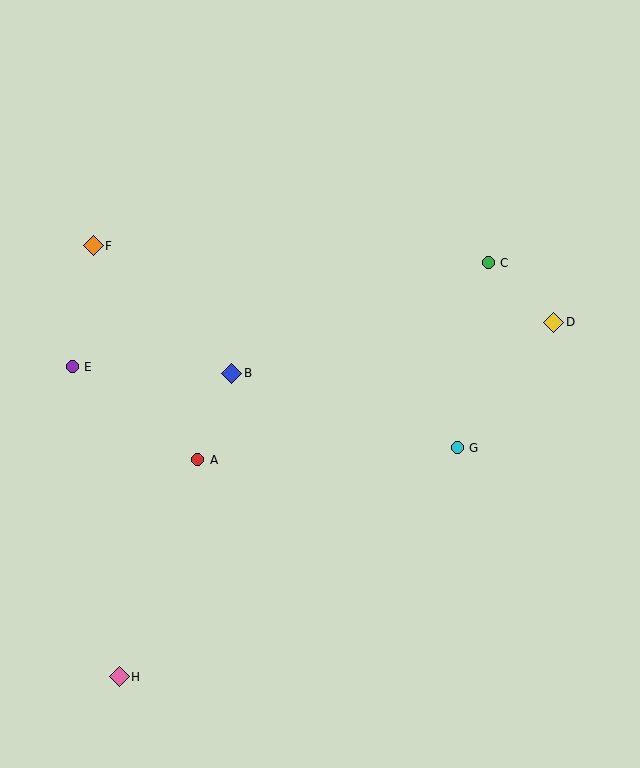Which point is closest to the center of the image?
Point B at (231, 373) is closest to the center.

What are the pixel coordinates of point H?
Point H is at (119, 677).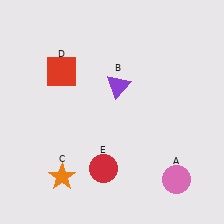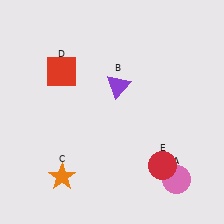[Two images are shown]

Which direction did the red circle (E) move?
The red circle (E) moved right.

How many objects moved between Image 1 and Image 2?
1 object moved between the two images.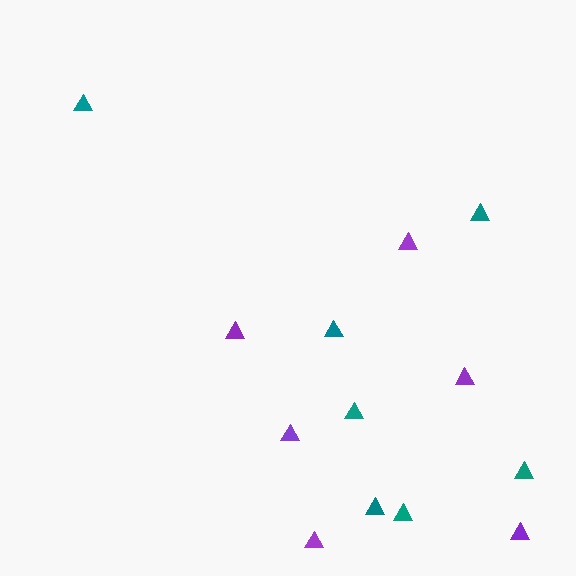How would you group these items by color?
There are 2 groups: one group of teal triangles (7) and one group of purple triangles (6).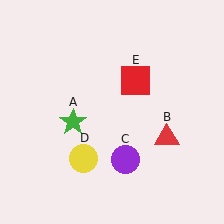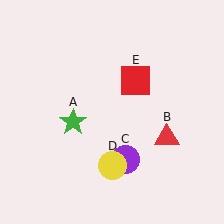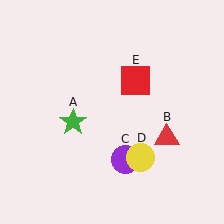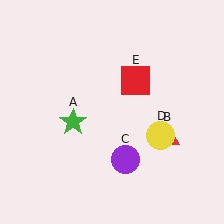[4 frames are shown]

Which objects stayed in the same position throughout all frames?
Green star (object A) and red triangle (object B) and purple circle (object C) and red square (object E) remained stationary.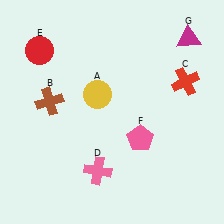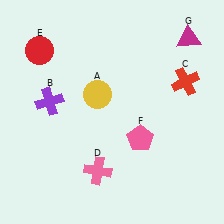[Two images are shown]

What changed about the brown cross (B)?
In Image 1, B is brown. In Image 2, it changed to purple.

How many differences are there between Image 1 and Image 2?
There is 1 difference between the two images.